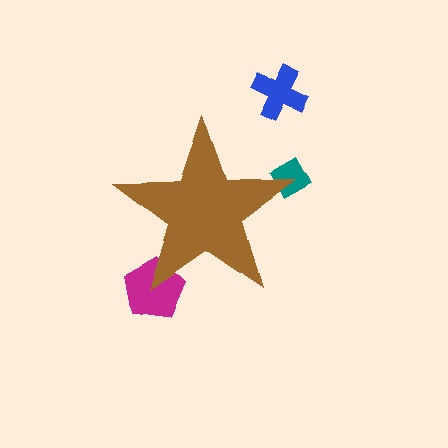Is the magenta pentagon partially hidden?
Yes, the magenta pentagon is partially hidden behind the brown star.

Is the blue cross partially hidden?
No, the blue cross is fully visible.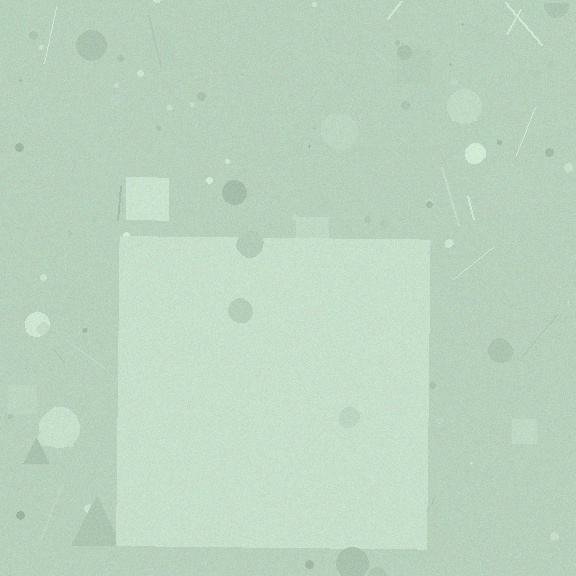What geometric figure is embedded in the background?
A square is embedded in the background.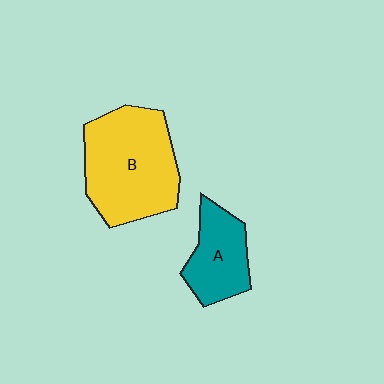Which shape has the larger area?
Shape B (yellow).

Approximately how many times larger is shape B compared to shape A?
Approximately 1.9 times.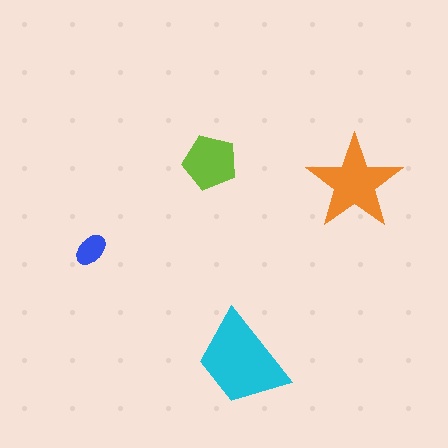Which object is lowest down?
The cyan trapezoid is bottommost.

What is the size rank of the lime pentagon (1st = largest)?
3rd.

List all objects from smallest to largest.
The blue ellipse, the lime pentagon, the orange star, the cyan trapezoid.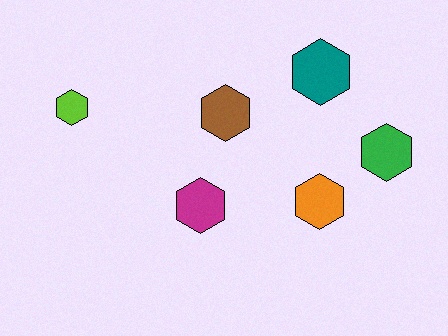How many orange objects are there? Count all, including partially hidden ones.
There is 1 orange object.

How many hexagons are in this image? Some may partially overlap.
There are 6 hexagons.